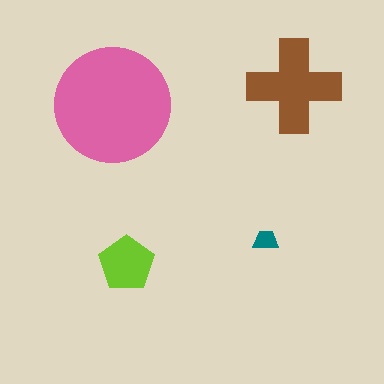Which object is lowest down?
The lime pentagon is bottommost.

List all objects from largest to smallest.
The pink circle, the brown cross, the lime pentagon, the teal trapezoid.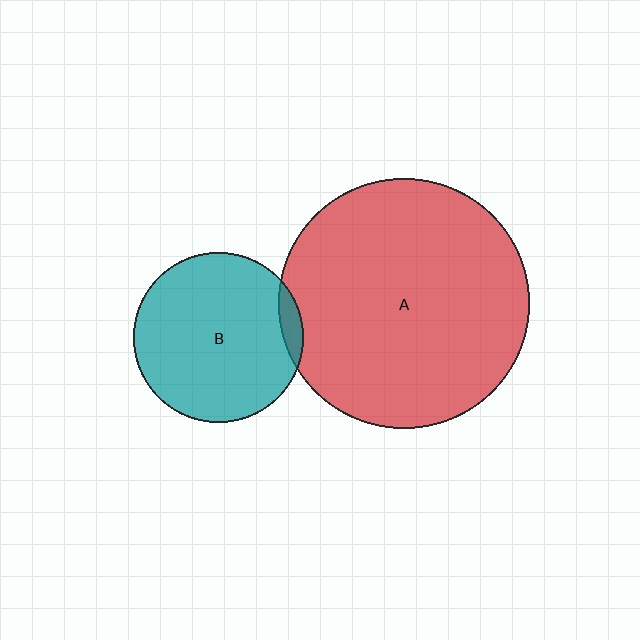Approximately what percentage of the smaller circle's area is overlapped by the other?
Approximately 5%.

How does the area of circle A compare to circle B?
Approximately 2.2 times.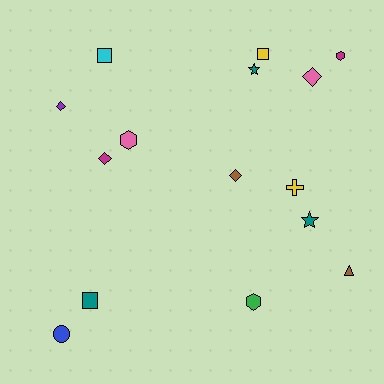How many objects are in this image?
There are 15 objects.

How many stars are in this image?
There are 2 stars.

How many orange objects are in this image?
There are no orange objects.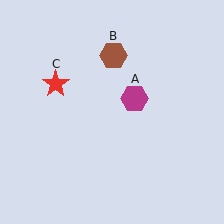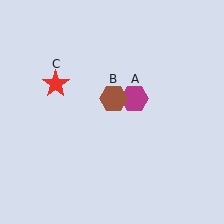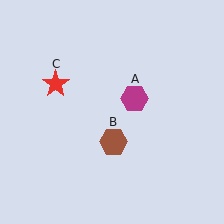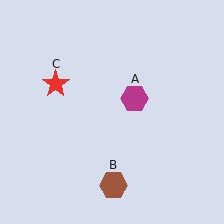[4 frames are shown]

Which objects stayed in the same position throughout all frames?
Magenta hexagon (object A) and red star (object C) remained stationary.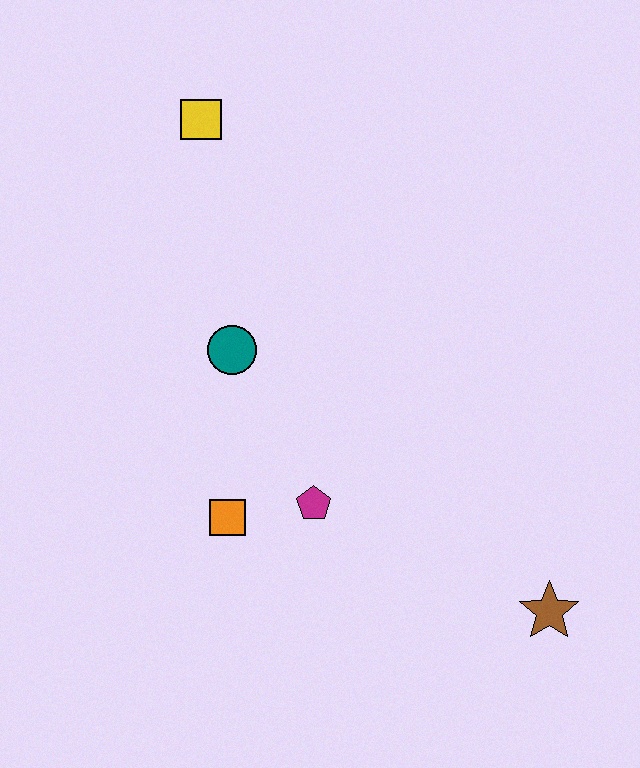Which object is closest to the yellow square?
The teal circle is closest to the yellow square.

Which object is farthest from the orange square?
The yellow square is farthest from the orange square.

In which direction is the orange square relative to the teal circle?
The orange square is below the teal circle.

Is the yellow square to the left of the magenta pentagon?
Yes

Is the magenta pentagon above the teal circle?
No